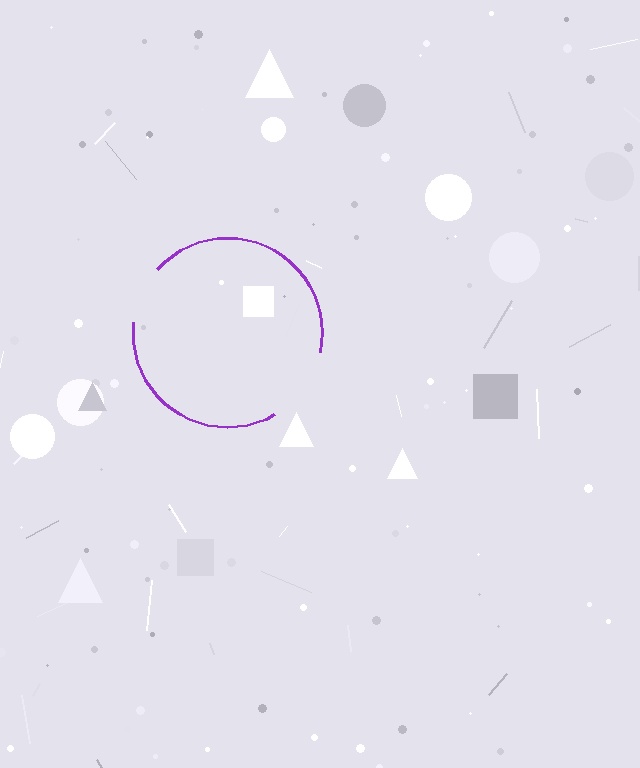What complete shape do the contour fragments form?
The contour fragments form a circle.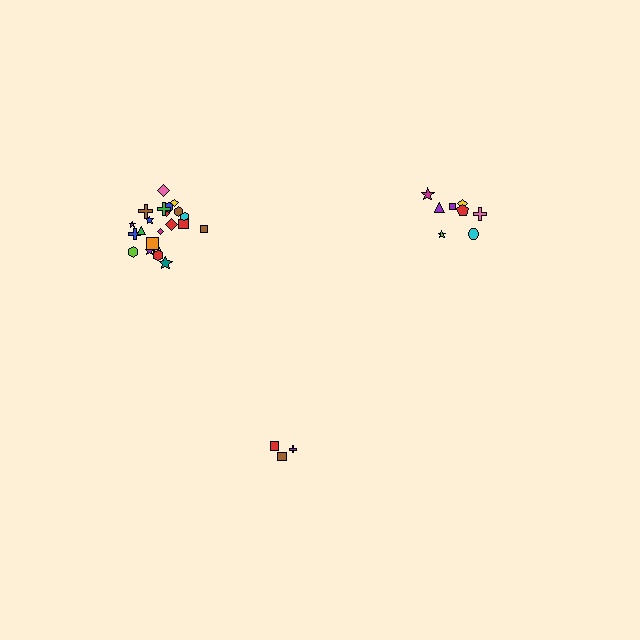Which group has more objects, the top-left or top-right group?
The top-left group.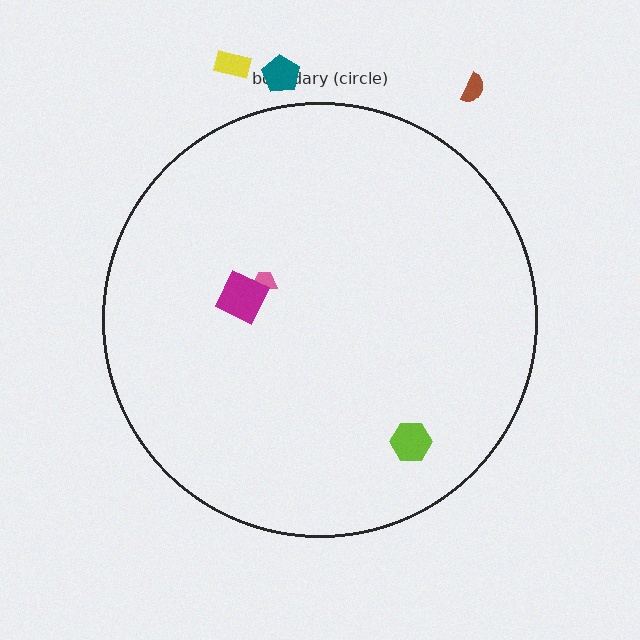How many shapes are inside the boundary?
3 inside, 3 outside.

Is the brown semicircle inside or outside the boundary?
Outside.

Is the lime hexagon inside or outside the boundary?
Inside.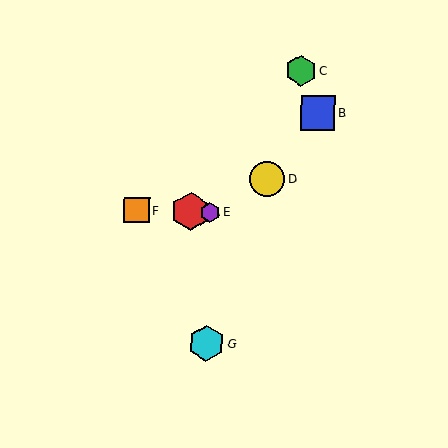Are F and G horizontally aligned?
No, F is at y≈210 and G is at y≈344.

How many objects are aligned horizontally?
3 objects (A, E, F) are aligned horizontally.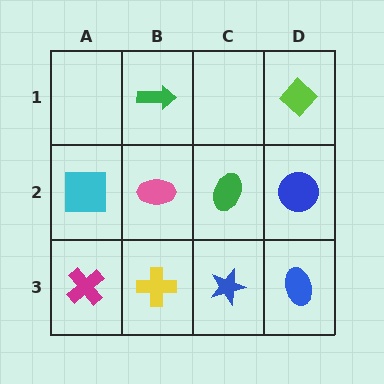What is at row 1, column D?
A lime diamond.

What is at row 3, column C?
A blue star.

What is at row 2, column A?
A cyan square.